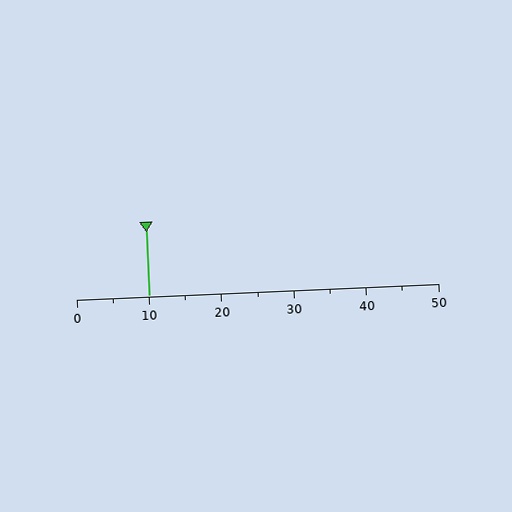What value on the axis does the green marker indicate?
The marker indicates approximately 10.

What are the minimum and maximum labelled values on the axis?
The axis runs from 0 to 50.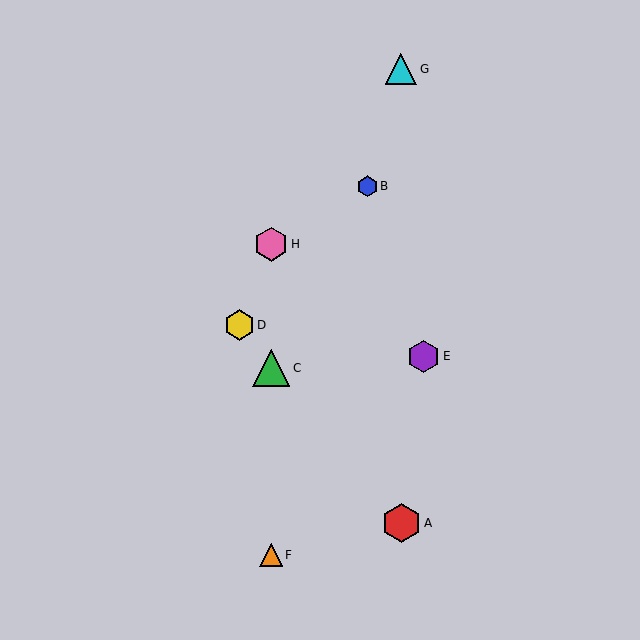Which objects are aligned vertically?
Objects C, F, H are aligned vertically.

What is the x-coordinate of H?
Object H is at x≈271.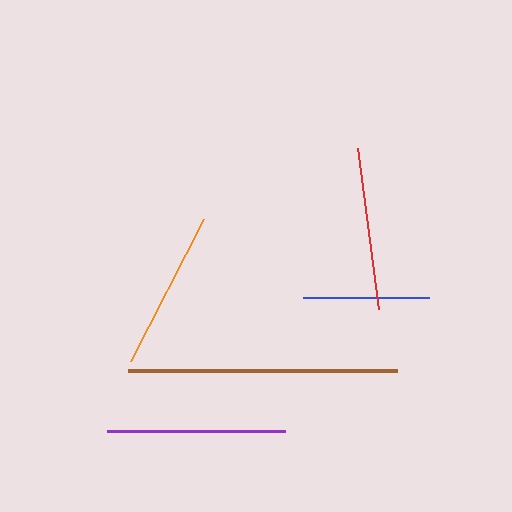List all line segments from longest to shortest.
From longest to shortest: brown, purple, red, orange, blue.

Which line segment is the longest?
The brown line is the longest at approximately 269 pixels.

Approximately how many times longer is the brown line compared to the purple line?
The brown line is approximately 1.5 times the length of the purple line.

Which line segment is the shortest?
The blue line is the shortest at approximately 127 pixels.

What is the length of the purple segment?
The purple segment is approximately 178 pixels long.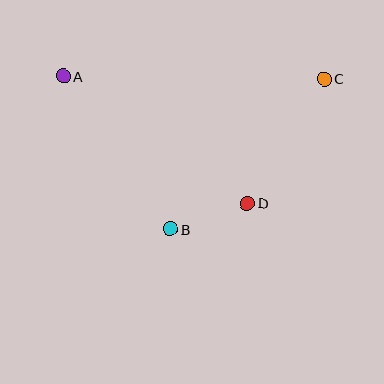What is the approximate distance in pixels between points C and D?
The distance between C and D is approximately 147 pixels.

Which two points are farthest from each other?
Points A and C are farthest from each other.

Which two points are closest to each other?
Points B and D are closest to each other.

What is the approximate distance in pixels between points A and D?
The distance between A and D is approximately 224 pixels.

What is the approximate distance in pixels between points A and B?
The distance between A and B is approximately 186 pixels.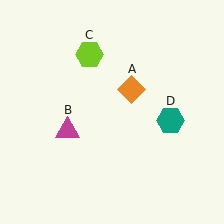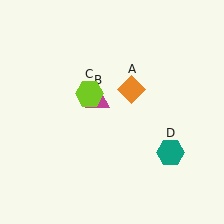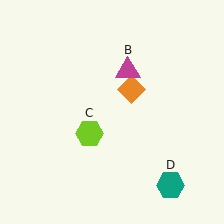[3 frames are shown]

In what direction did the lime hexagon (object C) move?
The lime hexagon (object C) moved down.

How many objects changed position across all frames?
3 objects changed position: magenta triangle (object B), lime hexagon (object C), teal hexagon (object D).